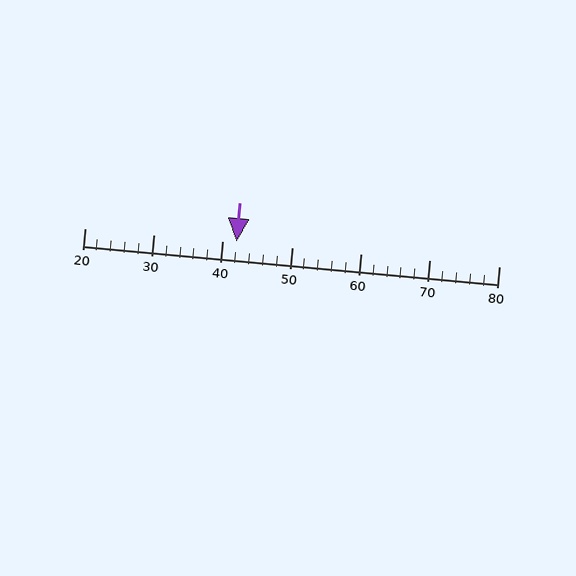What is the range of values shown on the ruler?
The ruler shows values from 20 to 80.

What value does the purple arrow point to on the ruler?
The purple arrow points to approximately 42.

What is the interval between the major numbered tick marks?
The major tick marks are spaced 10 units apart.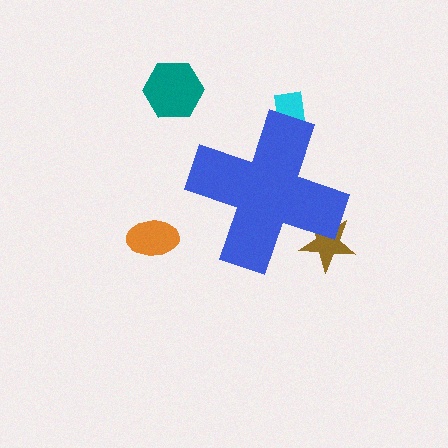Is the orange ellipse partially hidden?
No, the orange ellipse is fully visible.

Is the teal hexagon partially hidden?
No, the teal hexagon is fully visible.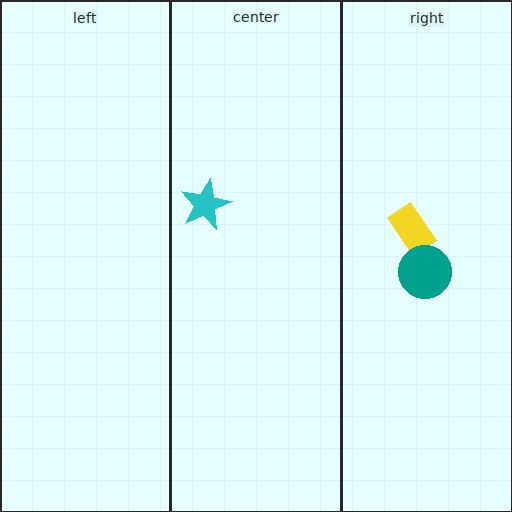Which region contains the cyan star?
The center region.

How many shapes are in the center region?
1.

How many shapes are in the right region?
2.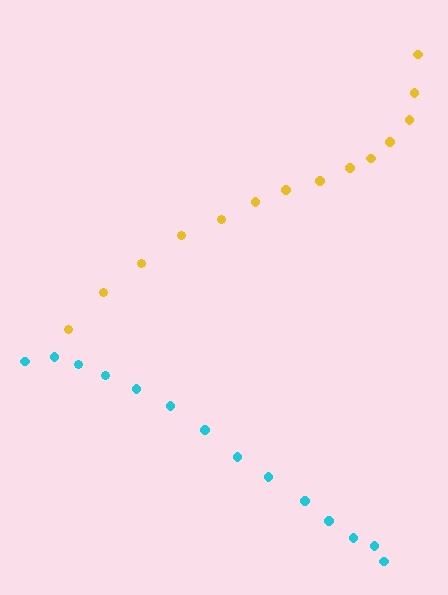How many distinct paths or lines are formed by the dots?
There are 2 distinct paths.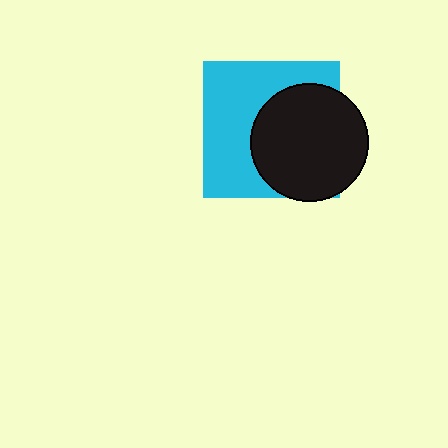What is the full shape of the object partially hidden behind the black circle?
The partially hidden object is a cyan square.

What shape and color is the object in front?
The object in front is a black circle.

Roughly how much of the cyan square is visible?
About half of it is visible (roughly 52%).